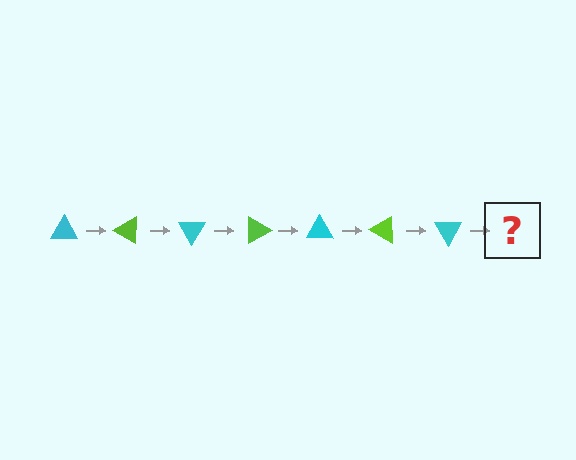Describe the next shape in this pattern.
It should be a lime triangle, rotated 210 degrees from the start.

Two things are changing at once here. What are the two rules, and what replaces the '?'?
The two rules are that it rotates 30 degrees each step and the color cycles through cyan and lime. The '?' should be a lime triangle, rotated 210 degrees from the start.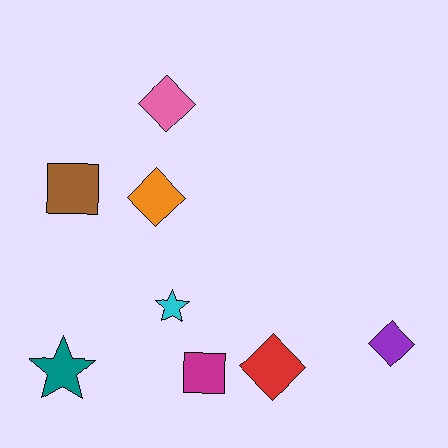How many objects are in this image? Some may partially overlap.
There are 8 objects.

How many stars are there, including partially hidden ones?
There are 2 stars.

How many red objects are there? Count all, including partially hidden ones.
There is 1 red object.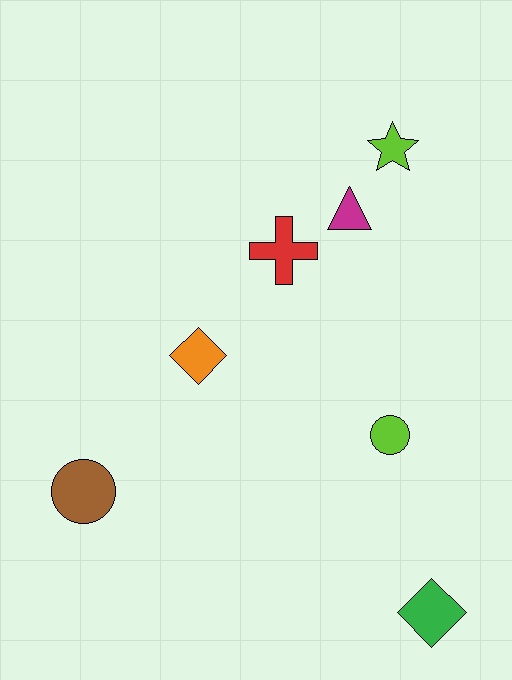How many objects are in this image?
There are 7 objects.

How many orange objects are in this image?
There is 1 orange object.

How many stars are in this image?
There is 1 star.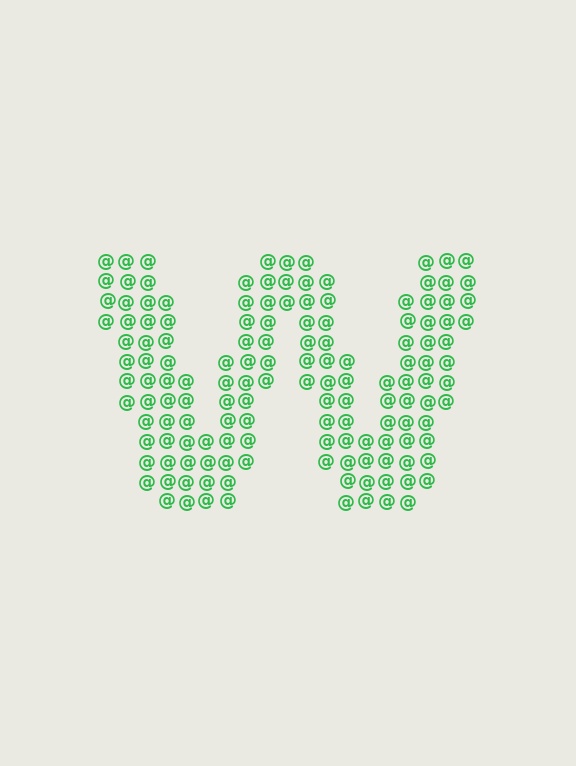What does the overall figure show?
The overall figure shows the letter W.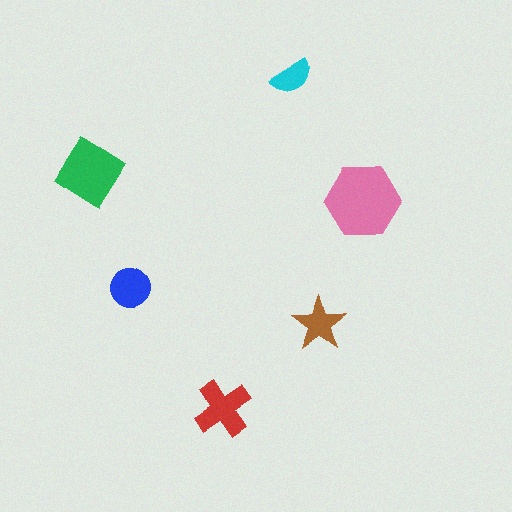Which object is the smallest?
The cyan semicircle.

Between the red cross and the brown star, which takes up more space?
The red cross.